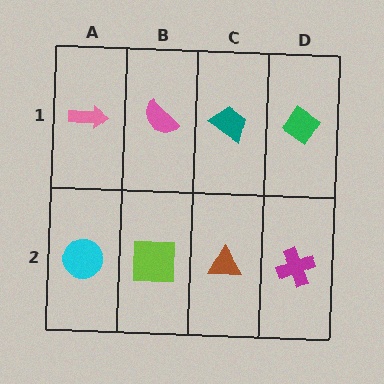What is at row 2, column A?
A cyan circle.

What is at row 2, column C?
A brown triangle.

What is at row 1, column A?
A pink arrow.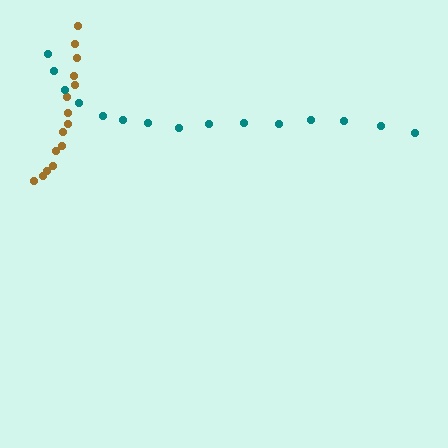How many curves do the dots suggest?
There are 2 distinct paths.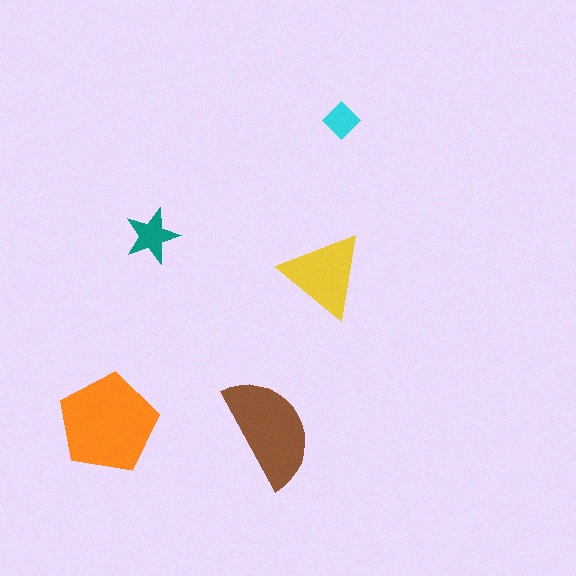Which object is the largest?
The orange pentagon.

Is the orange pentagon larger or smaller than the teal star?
Larger.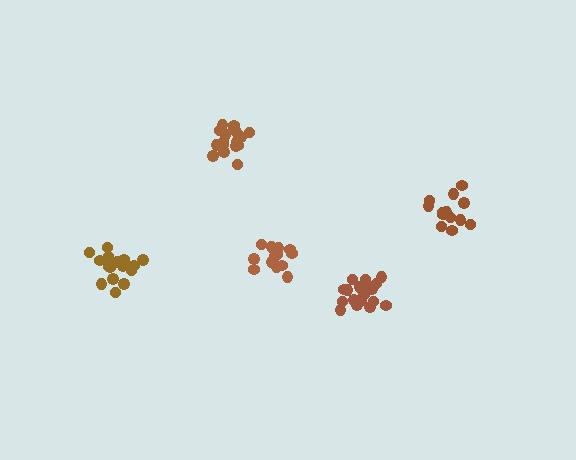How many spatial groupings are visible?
There are 5 spatial groupings.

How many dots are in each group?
Group 1: 13 dots, Group 2: 13 dots, Group 3: 18 dots, Group 4: 19 dots, Group 5: 18 dots (81 total).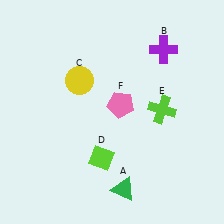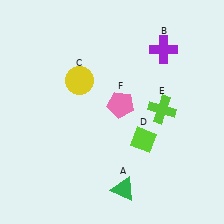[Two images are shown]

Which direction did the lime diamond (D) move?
The lime diamond (D) moved right.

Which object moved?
The lime diamond (D) moved right.